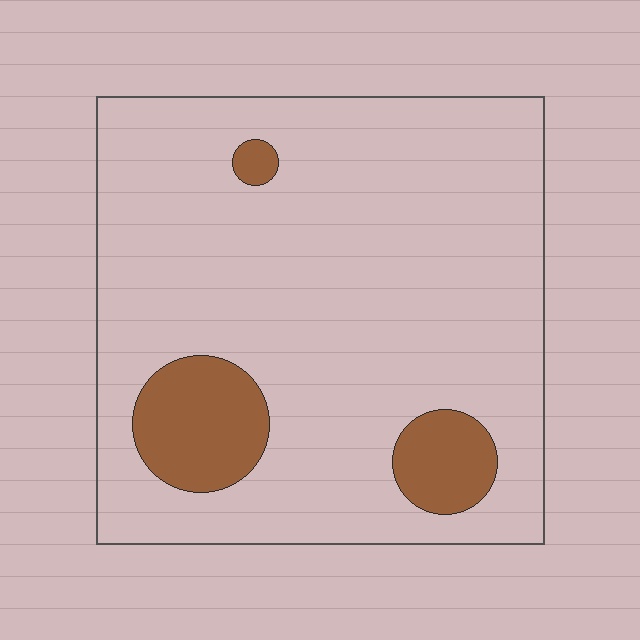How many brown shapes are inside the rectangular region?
3.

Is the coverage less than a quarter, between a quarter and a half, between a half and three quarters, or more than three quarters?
Less than a quarter.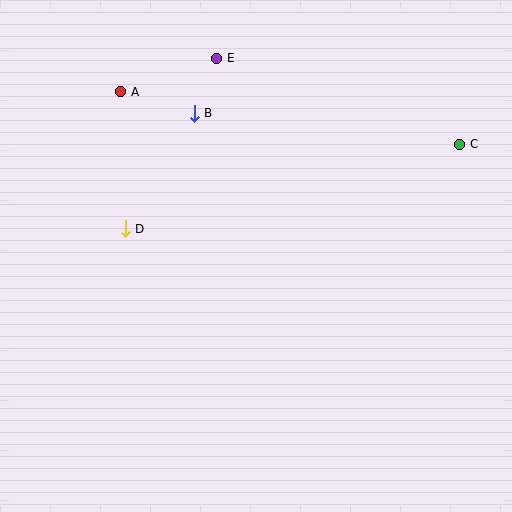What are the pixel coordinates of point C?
Point C is at (460, 144).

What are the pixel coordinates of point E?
Point E is at (217, 58).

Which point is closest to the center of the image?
Point D at (125, 229) is closest to the center.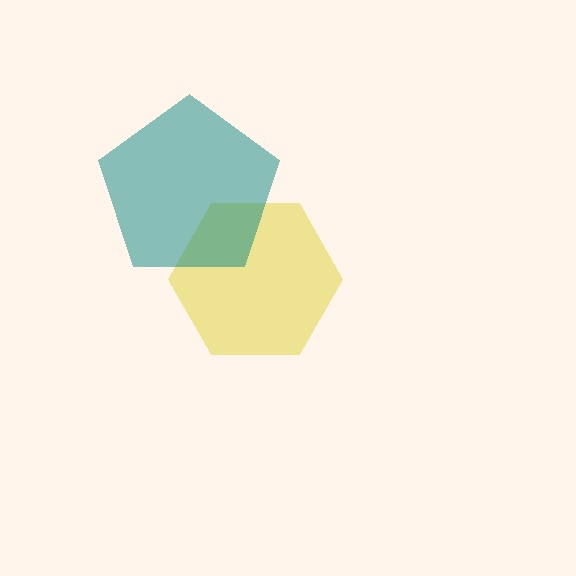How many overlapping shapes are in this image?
There are 2 overlapping shapes in the image.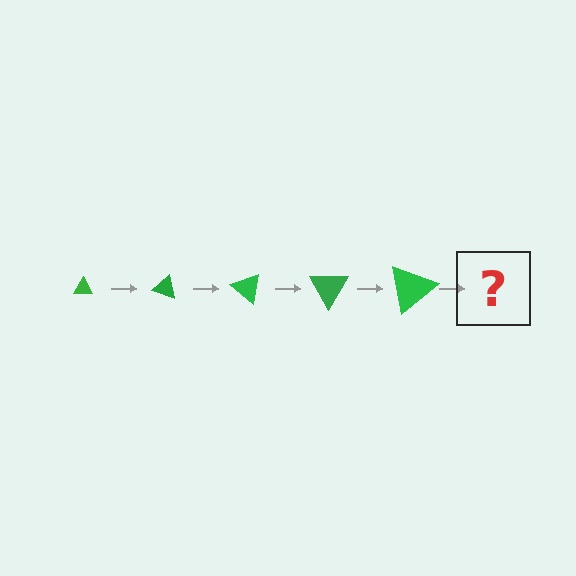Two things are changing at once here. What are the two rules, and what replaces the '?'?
The two rules are that the triangle grows larger each step and it rotates 20 degrees each step. The '?' should be a triangle, larger than the previous one and rotated 100 degrees from the start.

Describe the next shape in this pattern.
It should be a triangle, larger than the previous one and rotated 100 degrees from the start.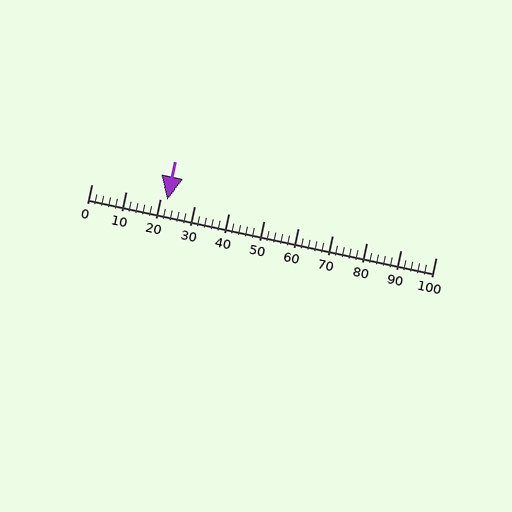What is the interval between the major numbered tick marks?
The major tick marks are spaced 10 units apart.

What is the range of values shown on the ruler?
The ruler shows values from 0 to 100.